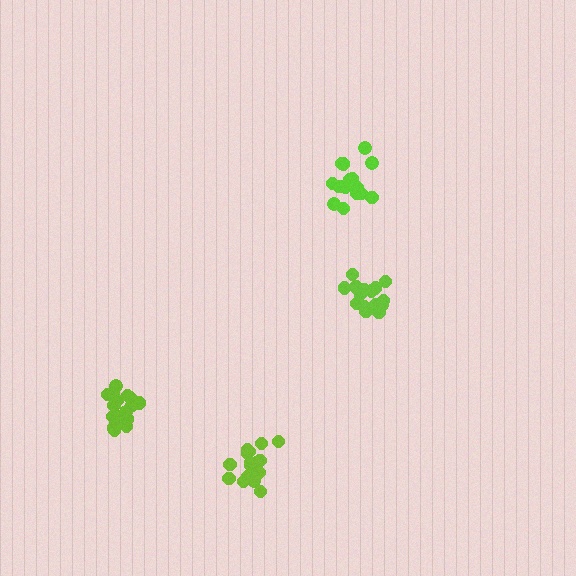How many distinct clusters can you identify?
There are 4 distinct clusters.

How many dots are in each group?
Group 1: 16 dots, Group 2: 16 dots, Group 3: 16 dots, Group 4: 17 dots (65 total).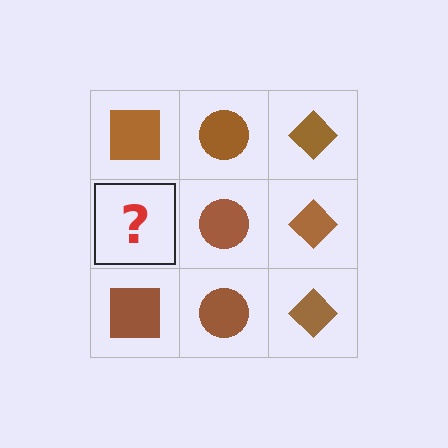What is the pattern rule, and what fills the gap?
The rule is that each column has a consistent shape. The gap should be filled with a brown square.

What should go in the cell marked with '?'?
The missing cell should contain a brown square.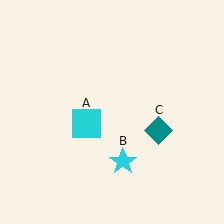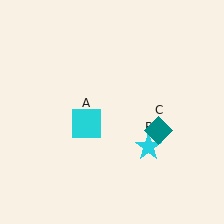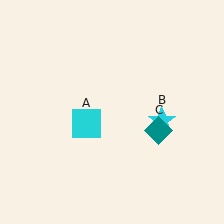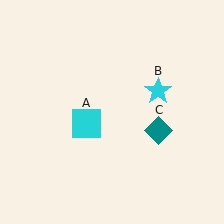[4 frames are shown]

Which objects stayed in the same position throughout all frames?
Cyan square (object A) and teal diamond (object C) remained stationary.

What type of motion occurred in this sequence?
The cyan star (object B) rotated counterclockwise around the center of the scene.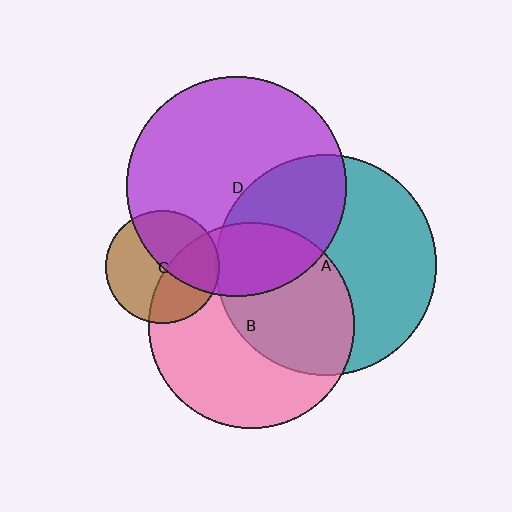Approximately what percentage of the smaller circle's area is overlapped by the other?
Approximately 40%.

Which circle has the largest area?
Circle A (teal).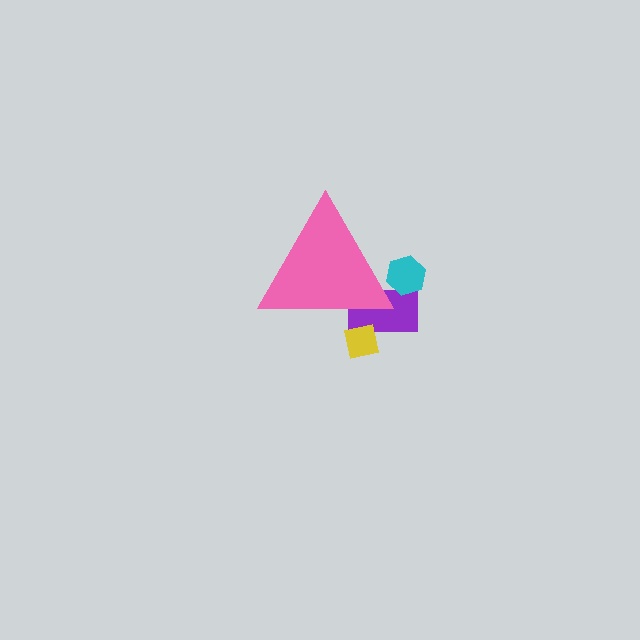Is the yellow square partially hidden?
Yes, the yellow square is partially hidden behind the pink triangle.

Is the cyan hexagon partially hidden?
Yes, the cyan hexagon is partially hidden behind the pink triangle.